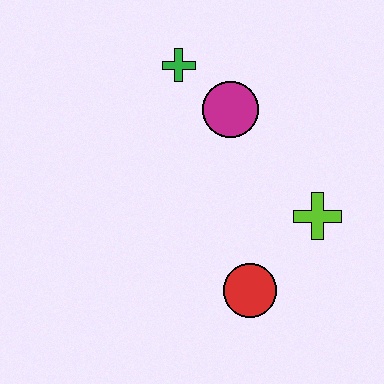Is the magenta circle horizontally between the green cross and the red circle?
Yes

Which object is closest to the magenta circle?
The green cross is closest to the magenta circle.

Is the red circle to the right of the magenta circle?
Yes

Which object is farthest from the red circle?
The green cross is farthest from the red circle.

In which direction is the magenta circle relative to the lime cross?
The magenta circle is above the lime cross.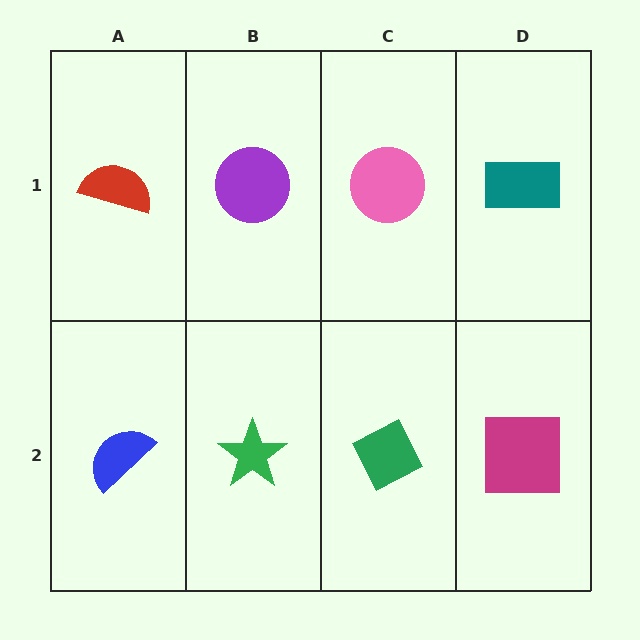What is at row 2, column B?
A green star.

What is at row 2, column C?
A green diamond.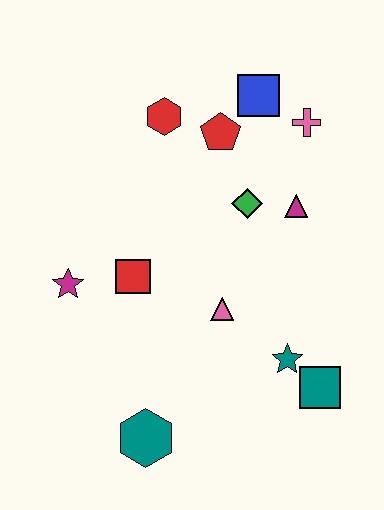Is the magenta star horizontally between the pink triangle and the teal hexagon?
No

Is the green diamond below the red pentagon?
Yes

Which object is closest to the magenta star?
The red square is closest to the magenta star.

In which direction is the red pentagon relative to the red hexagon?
The red pentagon is to the right of the red hexagon.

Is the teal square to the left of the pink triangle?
No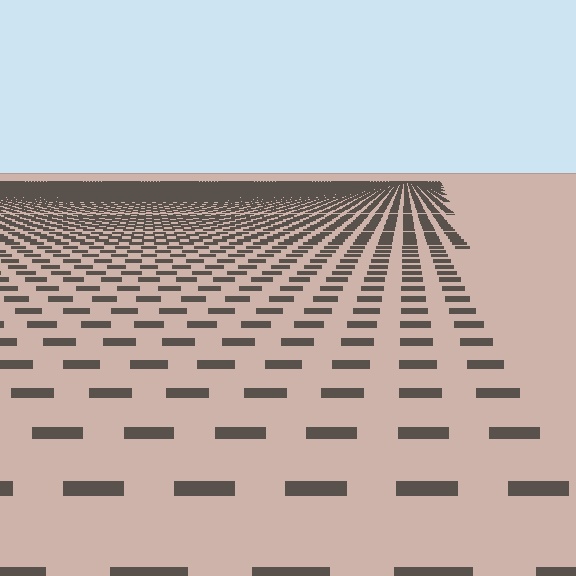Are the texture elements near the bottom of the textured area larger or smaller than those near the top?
Larger. Near the bottom, elements are closer to the viewer and appear at a bigger on-screen size.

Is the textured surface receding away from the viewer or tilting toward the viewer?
The surface is receding away from the viewer. Texture elements get smaller and denser toward the top.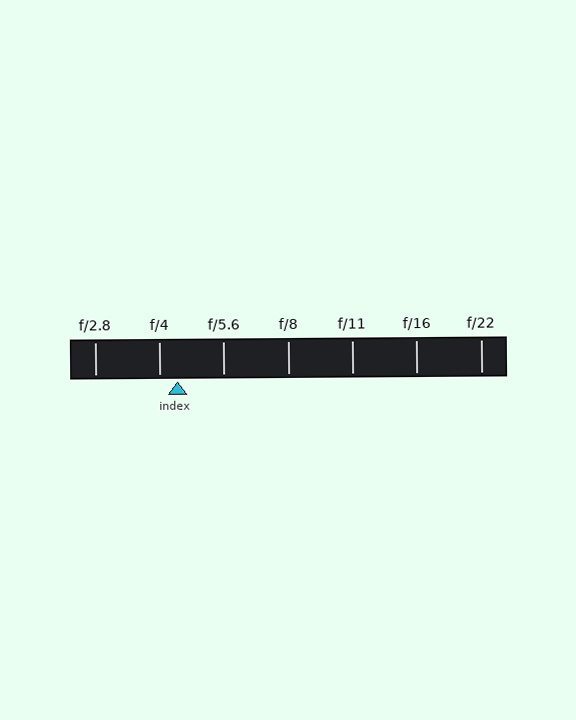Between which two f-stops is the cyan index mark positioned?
The index mark is between f/4 and f/5.6.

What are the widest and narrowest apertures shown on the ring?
The widest aperture shown is f/2.8 and the narrowest is f/22.